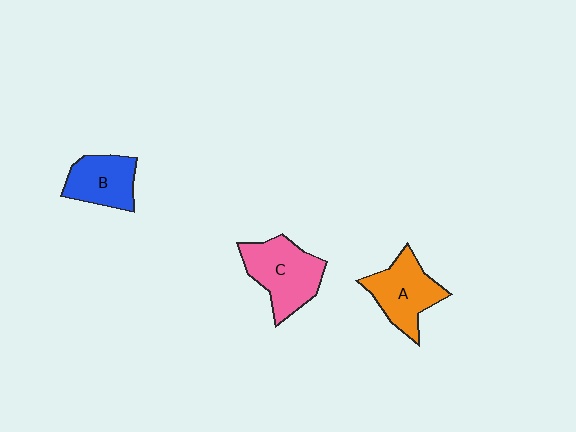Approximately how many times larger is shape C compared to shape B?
Approximately 1.4 times.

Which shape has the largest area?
Shape C (pink).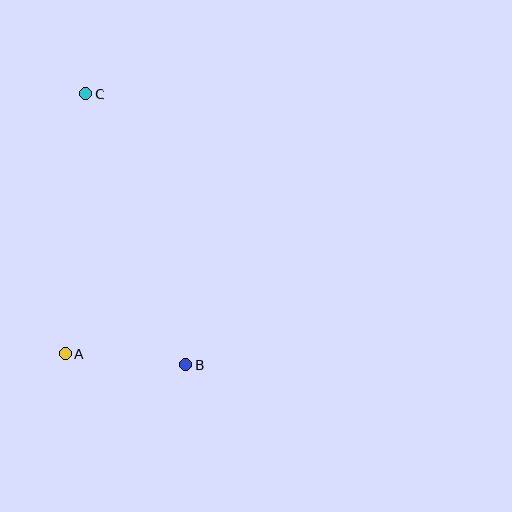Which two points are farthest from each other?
Points B and C are farthest from each other.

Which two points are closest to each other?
Points A and B are closest to each other.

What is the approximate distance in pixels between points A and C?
The distance between A and C is approximately 261 pixels.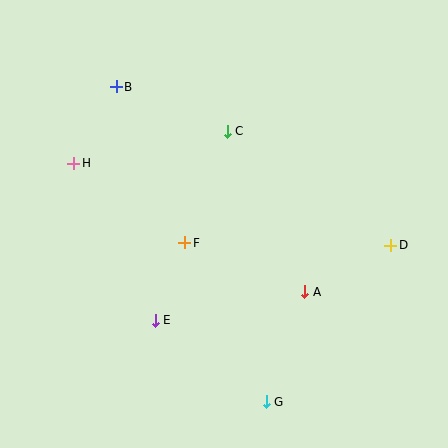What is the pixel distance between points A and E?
The distance between A and E is 152 pixels.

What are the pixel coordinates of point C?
Point C is at (227, 131).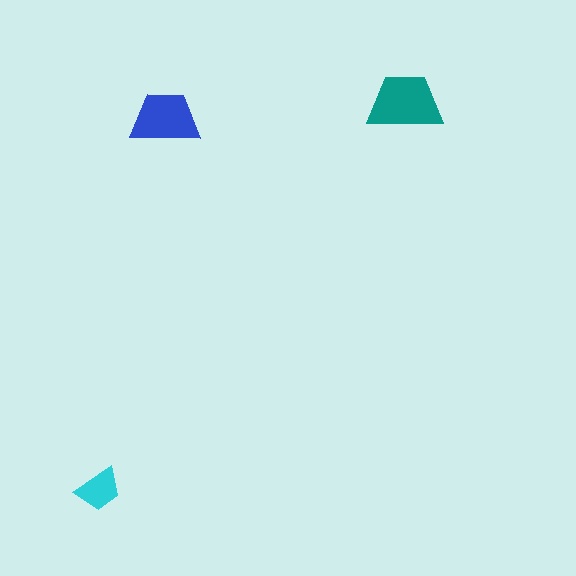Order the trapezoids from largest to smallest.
the teal one, the blue one, the cyan one.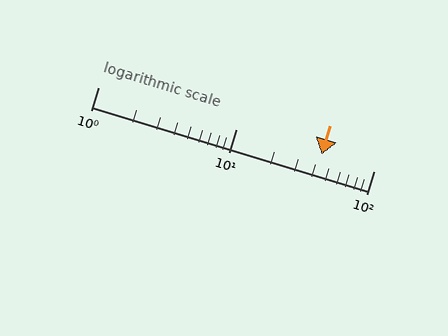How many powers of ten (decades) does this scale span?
The scale spans 2 decades, from 1 to 100.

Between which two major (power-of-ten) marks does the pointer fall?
The pointer is between 10 and 100.